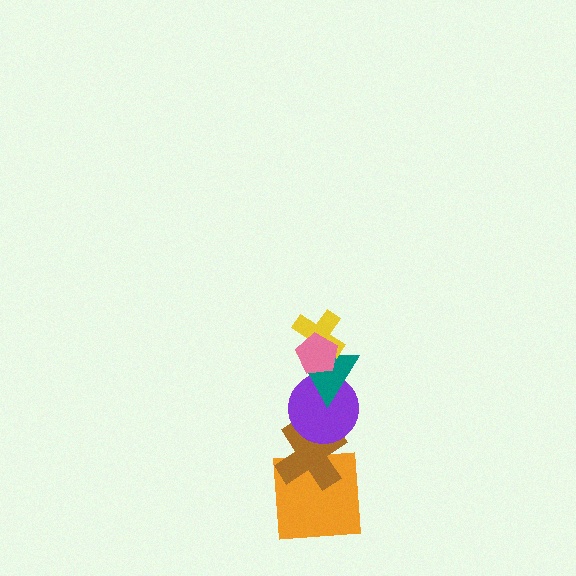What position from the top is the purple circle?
The purple circle is 4th from the top.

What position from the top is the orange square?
The orange square is 6th from the top.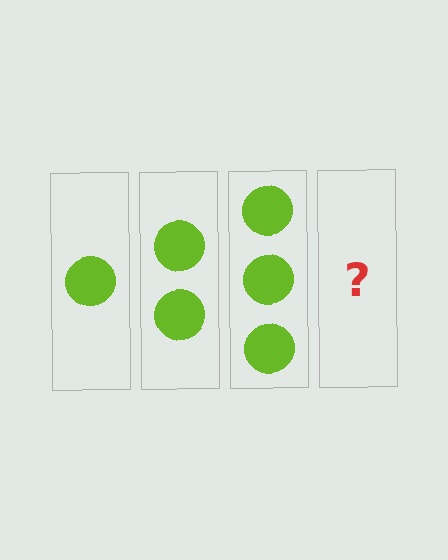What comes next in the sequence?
The next element should be 4 circles.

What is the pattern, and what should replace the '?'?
The pattern is that each step adds one more circle. The '?' should be 4 circles.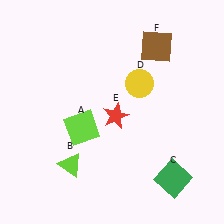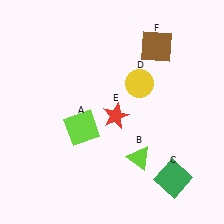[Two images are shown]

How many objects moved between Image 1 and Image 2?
1 object moved between the two images.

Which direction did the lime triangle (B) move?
The lime triangle (B) moved right.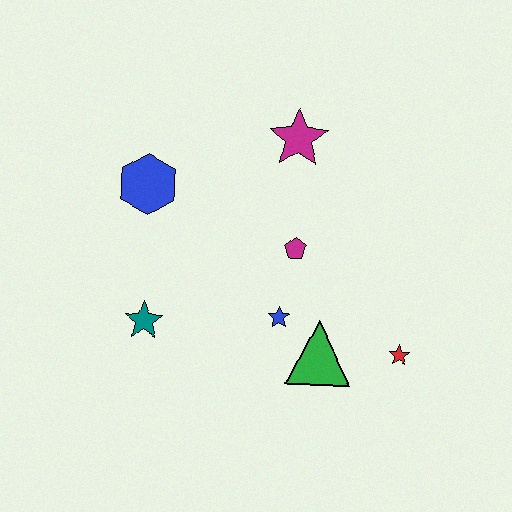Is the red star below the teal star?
Yes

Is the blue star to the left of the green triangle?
Yes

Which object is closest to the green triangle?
The blue star is closest to the green triangle.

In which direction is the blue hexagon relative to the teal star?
The blue hexagon is above the teal star.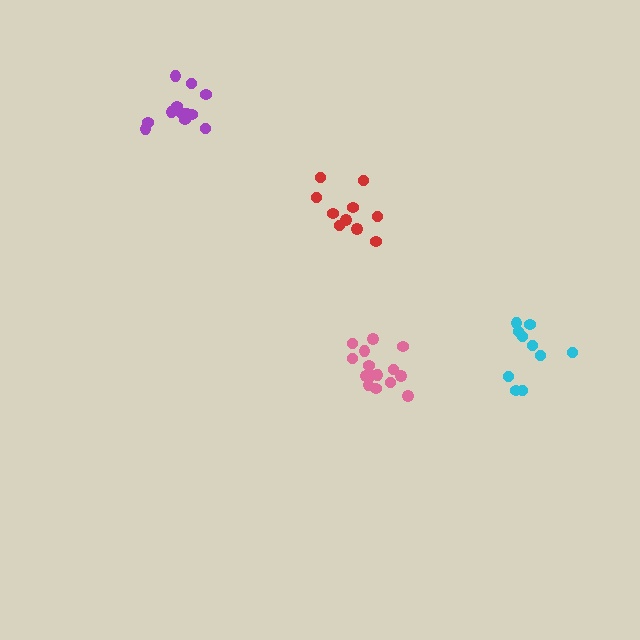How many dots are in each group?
Group 1: 10 dots, Group 2: 12 dots, Group 3: 15 dots, Group 4: 10 dots (47 total).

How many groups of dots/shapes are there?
There are 4 groups.